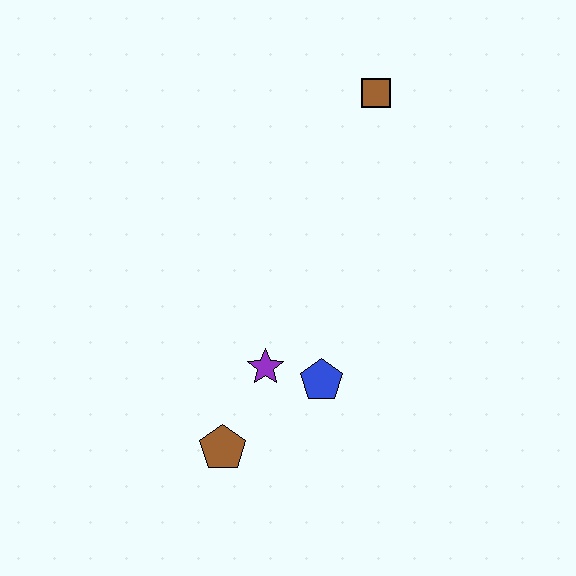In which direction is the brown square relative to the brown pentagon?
The brown square is above the brown pentagon.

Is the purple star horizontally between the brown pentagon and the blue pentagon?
Yes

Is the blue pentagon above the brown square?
No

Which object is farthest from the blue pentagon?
The brown square is farthest from the blue pentagon.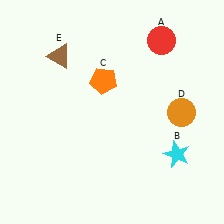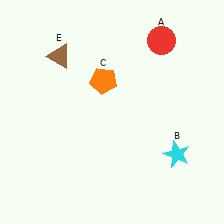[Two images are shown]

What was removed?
The orange circle (D) was removed in Image 2.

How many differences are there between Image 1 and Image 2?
There is 1 difference between the two images.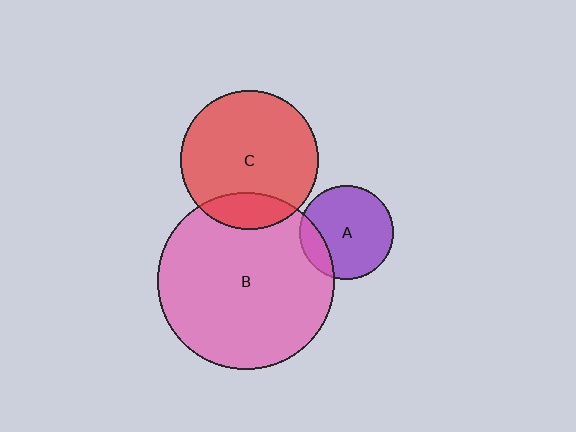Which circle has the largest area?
Circle B (pink).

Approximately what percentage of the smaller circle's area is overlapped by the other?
Approximately 15%.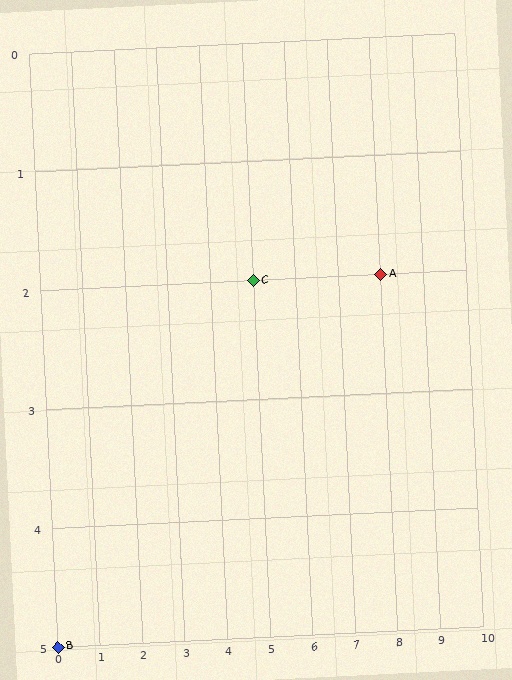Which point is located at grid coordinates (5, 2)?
Point C is at (5, 2).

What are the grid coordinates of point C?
Point C is at grid coordinates (5, 2).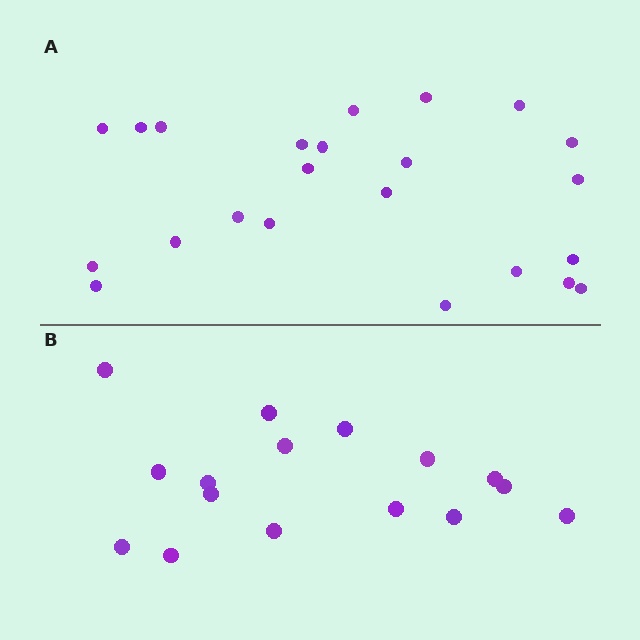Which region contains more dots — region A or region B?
Region A (the top region) has more dots.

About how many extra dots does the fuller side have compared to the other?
Region A has roughly 8 or so more dots than region B.